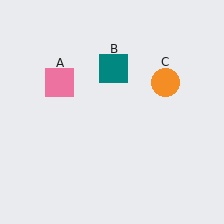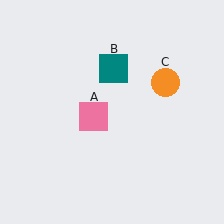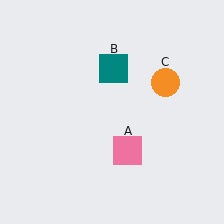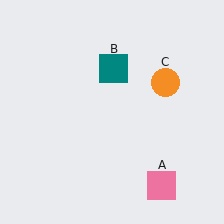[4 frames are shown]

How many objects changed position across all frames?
1 object changed position: pink square (object A).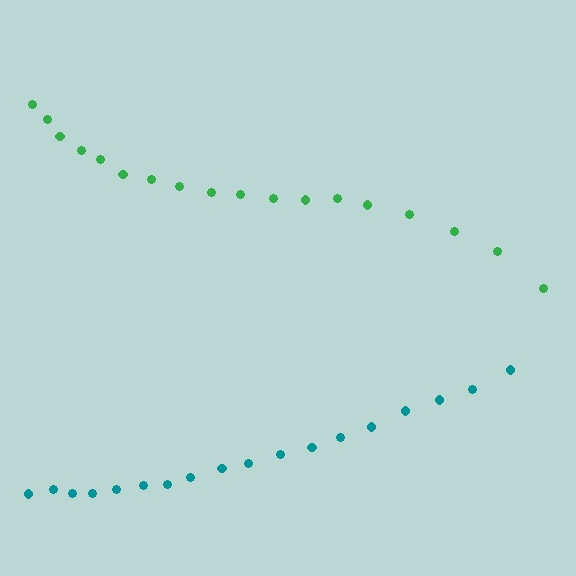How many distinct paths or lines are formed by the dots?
There are 2 distinct paths.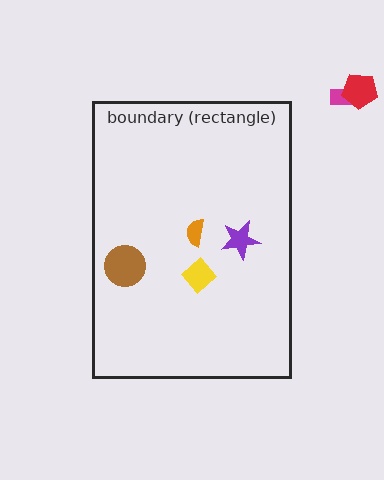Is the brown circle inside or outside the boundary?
Inside.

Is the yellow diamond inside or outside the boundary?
Inside.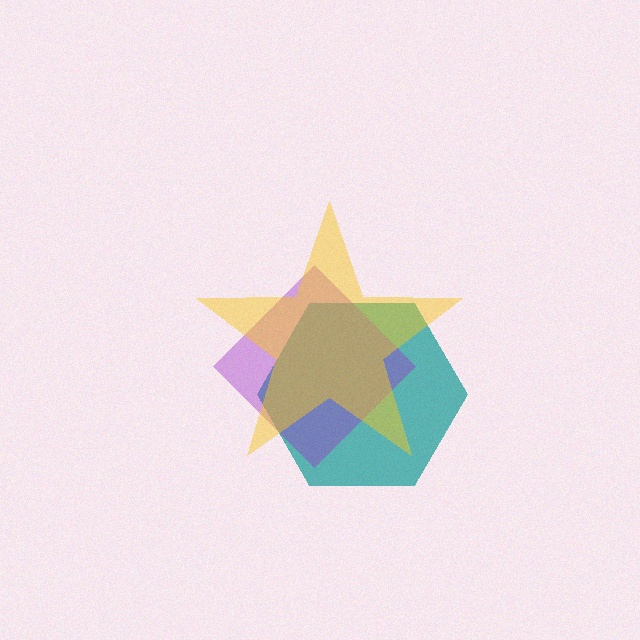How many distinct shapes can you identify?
There are 3 distinct shapes: a teal hexagon, a purple diamond, a yellow star.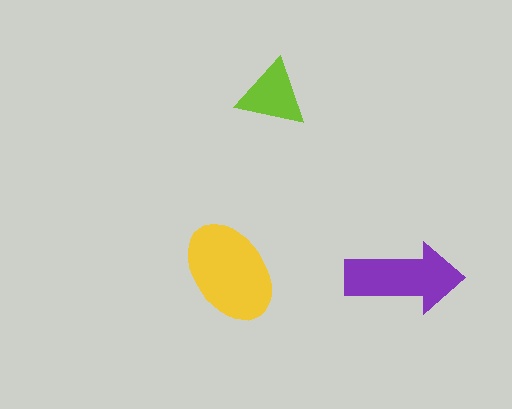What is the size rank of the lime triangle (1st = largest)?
3rd.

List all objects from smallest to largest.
The lime triangle, the purple arrow, the yellow ellipse.